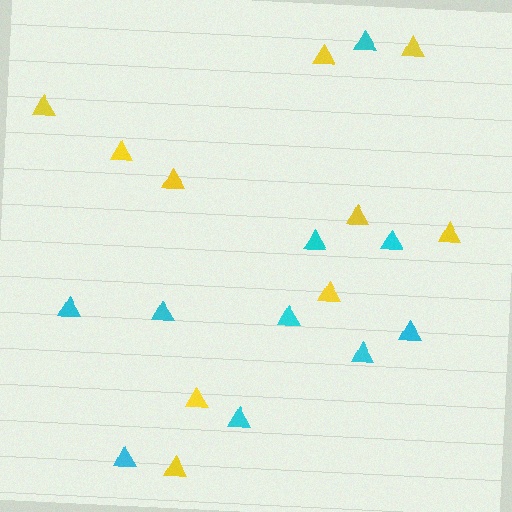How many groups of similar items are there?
There are 2 groups: one group of cyan triangles (10) and one group of yellow triangles (10).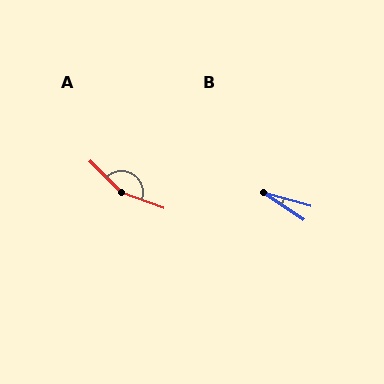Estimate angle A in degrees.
Approximately 155 degrees.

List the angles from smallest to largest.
B (18°), A (155°).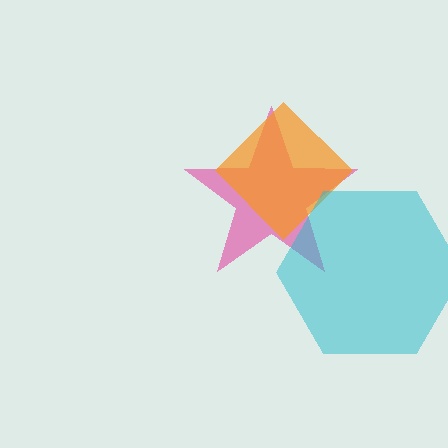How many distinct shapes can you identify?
There are 3 distinct shapes: a pink star, an orange diamond, a cyan hexagon.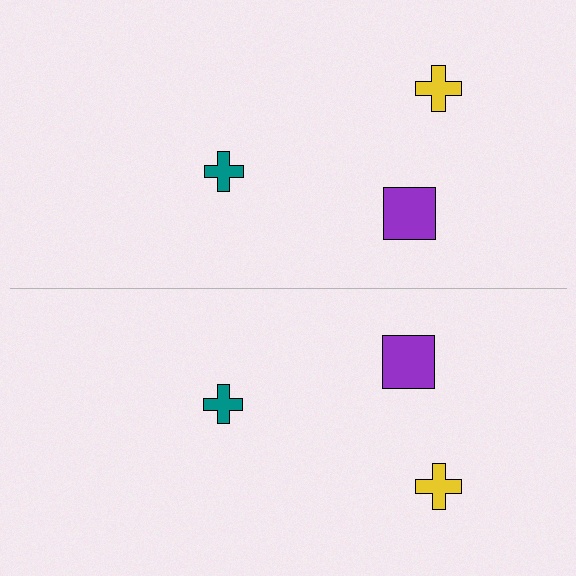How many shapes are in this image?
There are 6 shapes in this image.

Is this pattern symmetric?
Yes, this pattern has bilateral (reflection) symmetry.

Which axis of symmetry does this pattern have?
The pattern has a horizontal axis of symmetry running through the center of the image.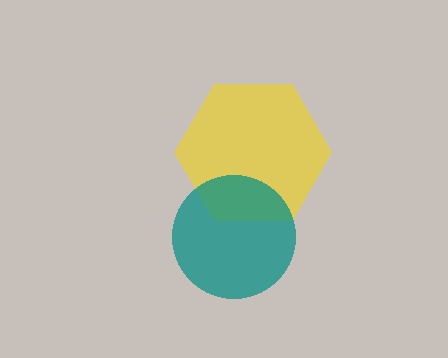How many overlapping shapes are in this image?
There are 2 overlapping shapes in the image.